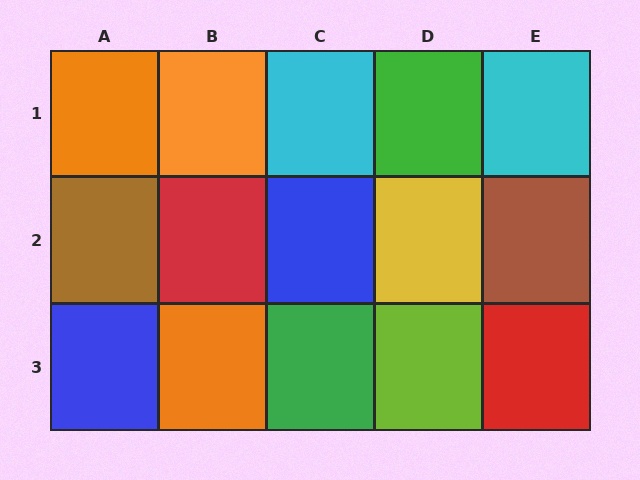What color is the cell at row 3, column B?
Orange.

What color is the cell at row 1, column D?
Green.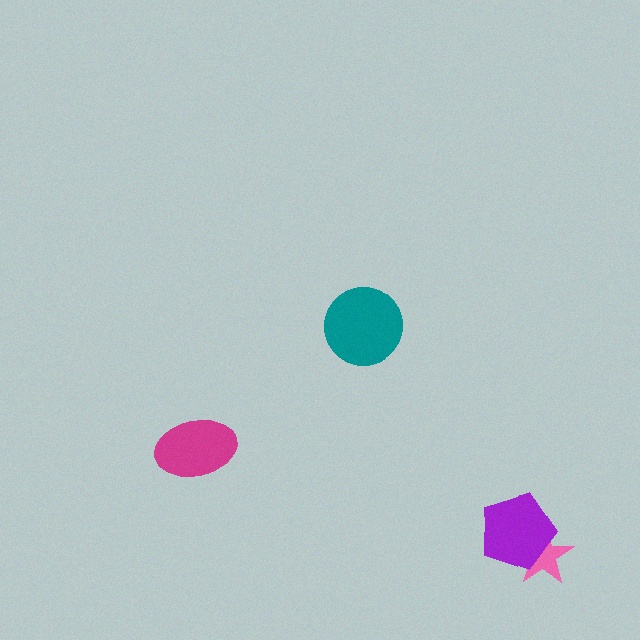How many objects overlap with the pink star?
1 object overlaps with the pink star.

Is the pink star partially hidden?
Yes, it is partially covered by another shape.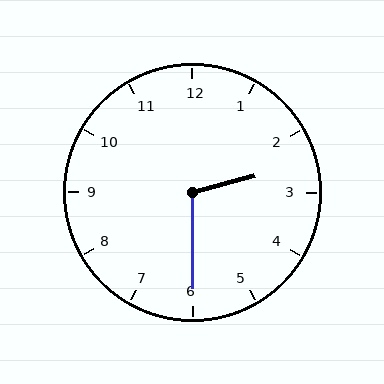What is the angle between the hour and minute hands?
Approximately 105 degrees.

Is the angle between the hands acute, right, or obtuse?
It is obtuse.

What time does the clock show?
2:30.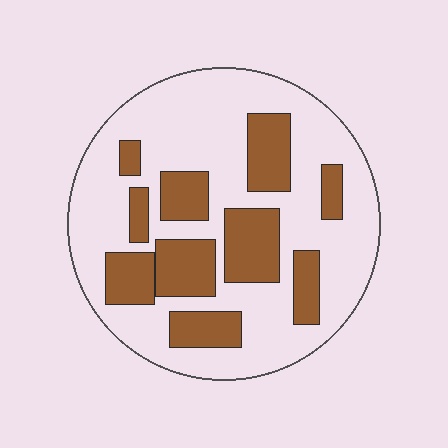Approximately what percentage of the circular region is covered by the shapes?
Approximately 30%.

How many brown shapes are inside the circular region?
10.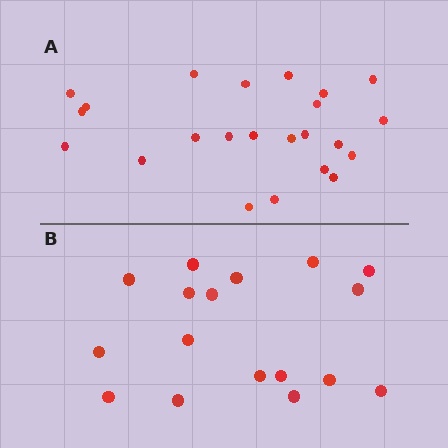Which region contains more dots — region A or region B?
Region A (the top region) has more dots.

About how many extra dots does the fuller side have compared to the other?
Region A has about 6 more dots than region B.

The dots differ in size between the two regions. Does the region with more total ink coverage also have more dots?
No. Region B has more total ink coverage because its dots are larger, but region A actually contains more individual dots. Total area can be misleading — the number of items is what matters here.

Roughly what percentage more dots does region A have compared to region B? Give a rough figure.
About 35% more.